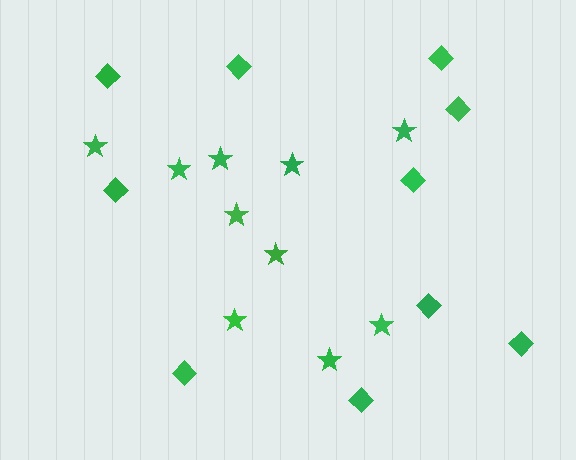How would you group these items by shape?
There are 2 groups: one group of diamonds (10) and one group of stars (10).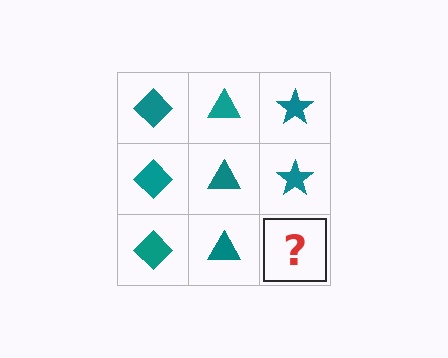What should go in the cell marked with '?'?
The missing cell should contain a teal star.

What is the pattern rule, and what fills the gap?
The rule is that each column has a consistent shape. The gap should be filled with a teal star.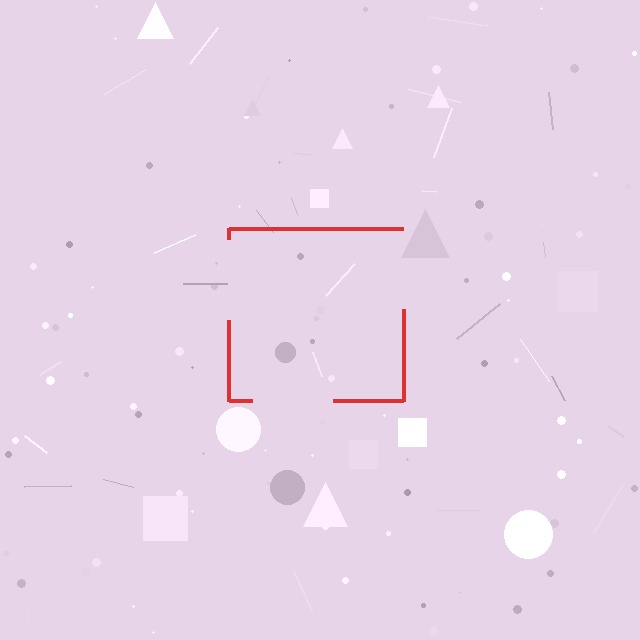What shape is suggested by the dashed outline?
The dashed outline suggests a square.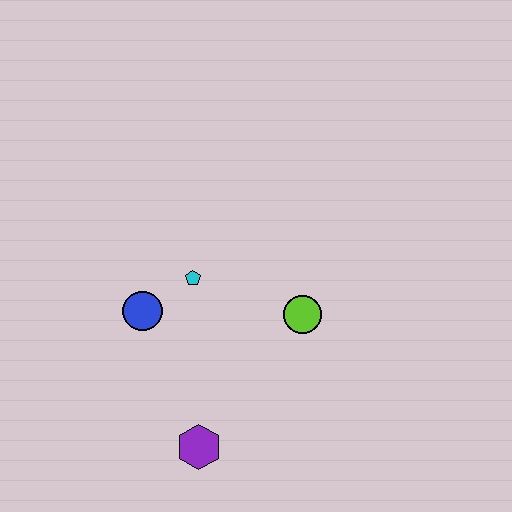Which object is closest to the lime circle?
The cyan pentagon is closest to the lime circle.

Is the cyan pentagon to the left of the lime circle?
Yes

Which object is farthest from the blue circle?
The lime circle is farthest from the blue circle.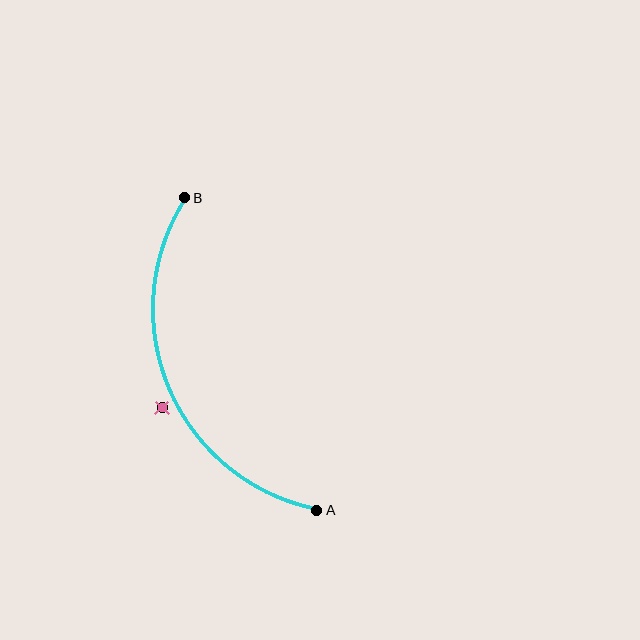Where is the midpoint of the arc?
The arc midpoint is the point on the curve farthest from the straight line joining A and B. It sits to the left of that line.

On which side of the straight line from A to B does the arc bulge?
The arc bulges to the left of the straight line connecting A and B.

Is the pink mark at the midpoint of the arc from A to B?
No — the pink mark does not lie on the arc at all. It sits slightly outside the curve.